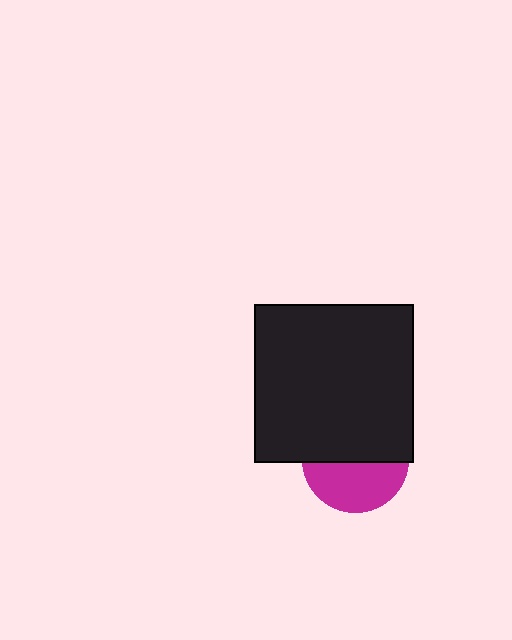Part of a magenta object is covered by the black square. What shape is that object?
It is a circle.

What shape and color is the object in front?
The object in front is a black square.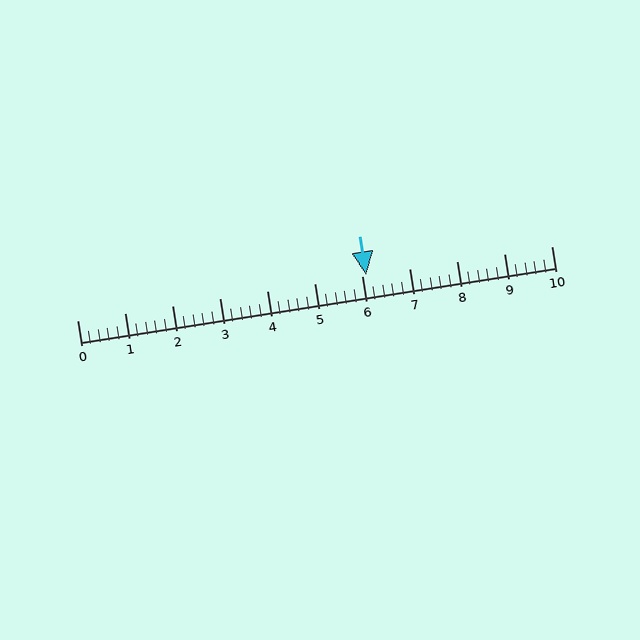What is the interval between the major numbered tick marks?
The major tick marks are spaced 1 units apart.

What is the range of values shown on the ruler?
The ruler shows values from 0 to 10.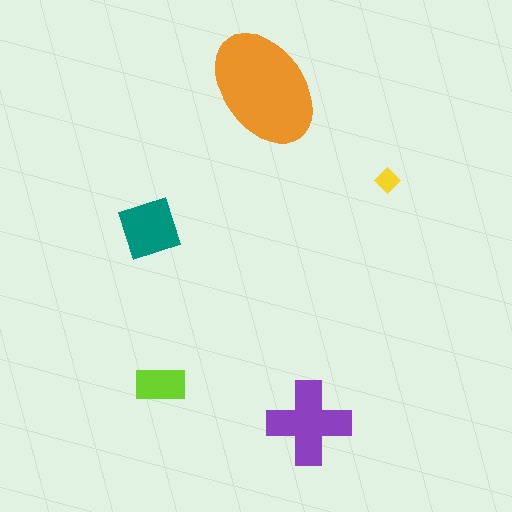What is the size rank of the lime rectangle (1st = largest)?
4th.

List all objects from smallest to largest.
The yellow diamond, the lime rectangle, the teal square, the purple cross, the orange ellipse.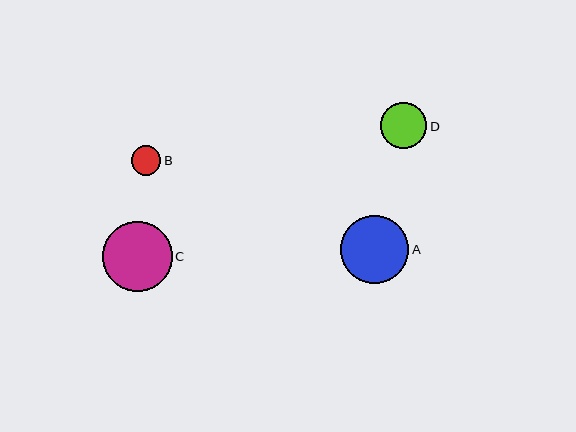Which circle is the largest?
Circle C is the largest with a size of approximately 70 pixels.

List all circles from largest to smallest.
From largest to smallest: C, A, D, B.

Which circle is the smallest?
Circle B is the smallest with a size of approximately 29 pixels.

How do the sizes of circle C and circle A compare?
Circle C and circle A are approximately the same size.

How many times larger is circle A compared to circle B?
Circle A is approximately 2.3 times the size of circle B.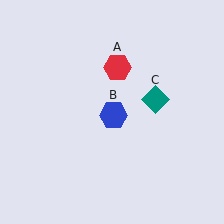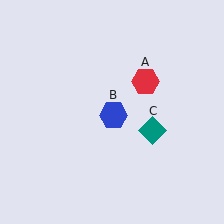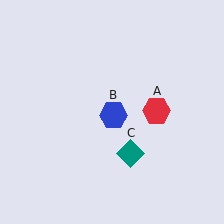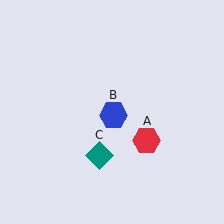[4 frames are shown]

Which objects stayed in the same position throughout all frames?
Blue hexagon (object B) remained stationary.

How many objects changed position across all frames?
2 objects changed position: red hexagon (object A), teal diamond (object C).